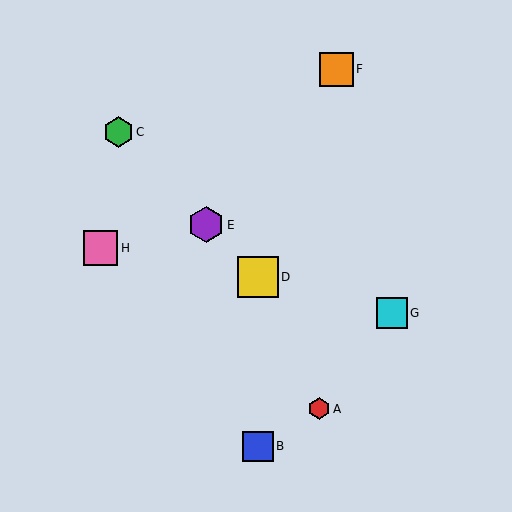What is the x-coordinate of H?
Object H is at x≈101.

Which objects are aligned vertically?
Objects B, D are aligned vertically.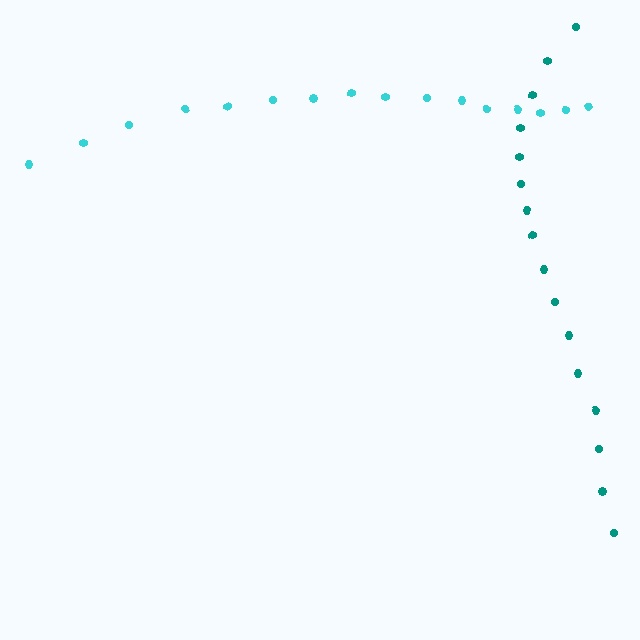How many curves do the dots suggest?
There are 2 distinct paths.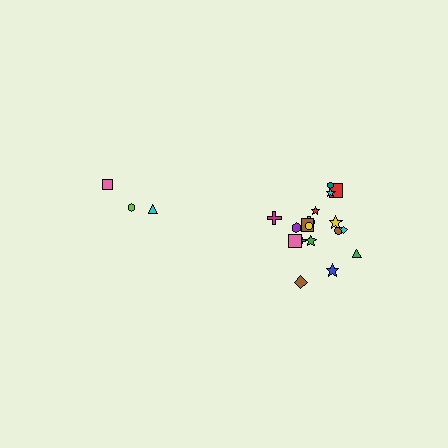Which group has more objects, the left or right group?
The right group.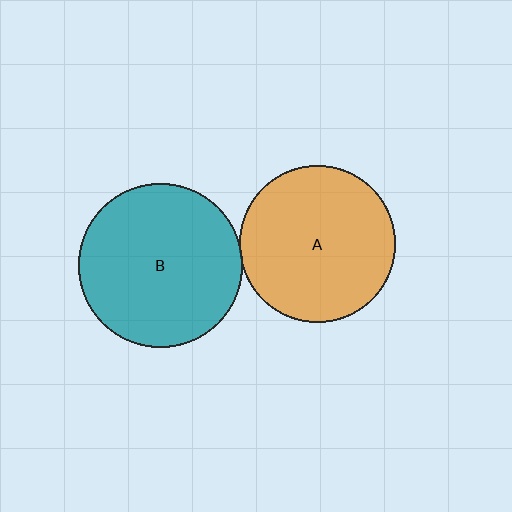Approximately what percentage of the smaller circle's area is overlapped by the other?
Approximately 5%.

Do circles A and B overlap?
Yes.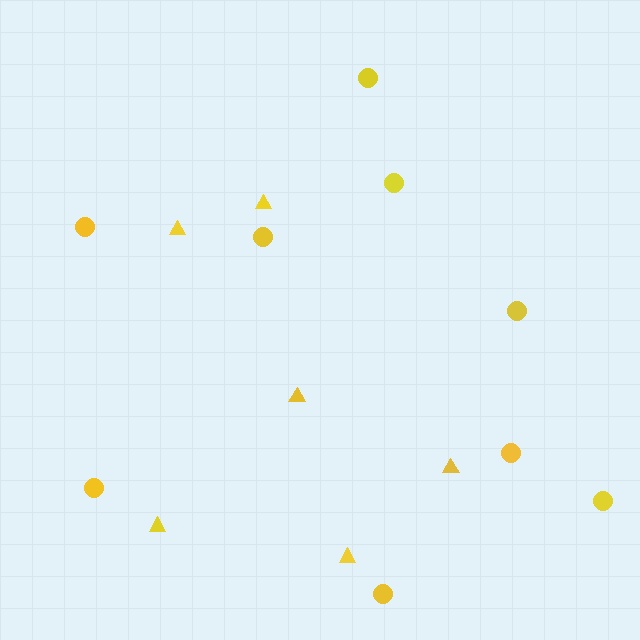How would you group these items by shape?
There are 2 groups: one group of triangles (6) and one group of circles (9).